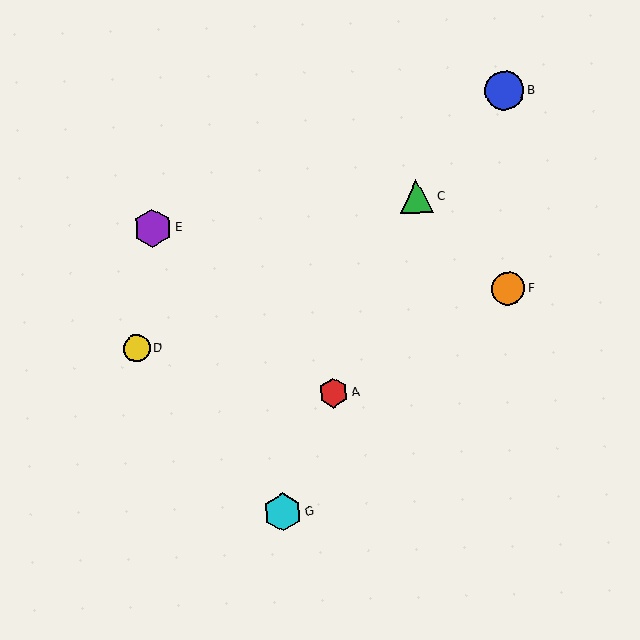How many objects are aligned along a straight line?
3 objects (A, C, G) are aligned along a straight line.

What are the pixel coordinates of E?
Object E is at (153, 228).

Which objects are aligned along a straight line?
Objects A, C, G are aligned along a straight line.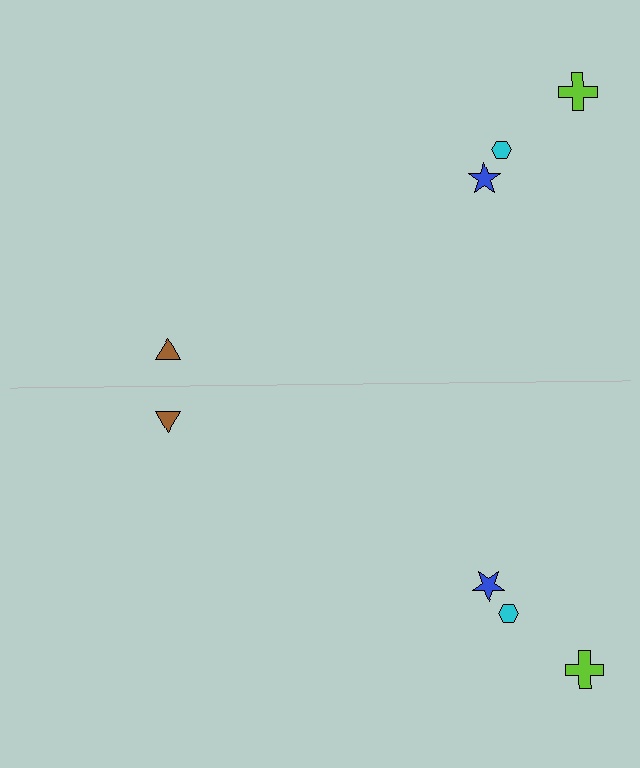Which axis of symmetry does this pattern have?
The pattern has a horizontal axis of symmetry running through the center of the image.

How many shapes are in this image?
There are 8 shapes in this image.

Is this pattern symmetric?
Yes, this pattern has bilateral (reflection) symmetry.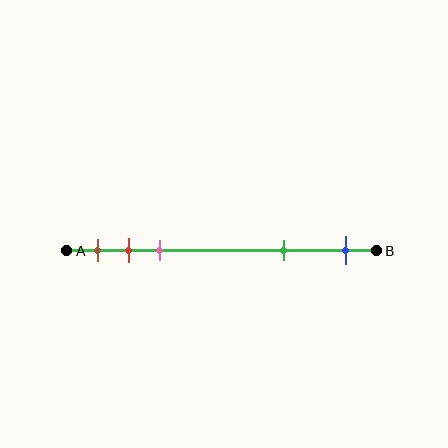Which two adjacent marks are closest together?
The red and pink marks are the closest adjacent pair.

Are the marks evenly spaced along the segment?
No, the marks are not evenly spaced.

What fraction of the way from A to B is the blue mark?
The blue mark is approximately 90% (0.9) of the way from A to B.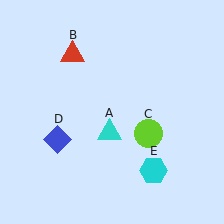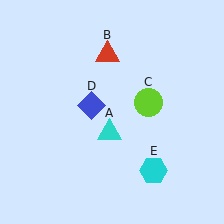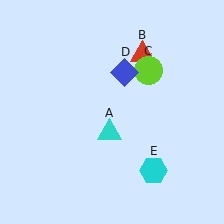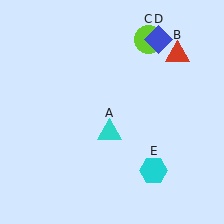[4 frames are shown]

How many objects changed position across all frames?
3 objects changed position: red triangle (object B), lime circle (object C), blue diamond (object D).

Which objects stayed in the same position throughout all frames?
Cyan triangle (object A) and cyan hexagon (object E) remained stationary.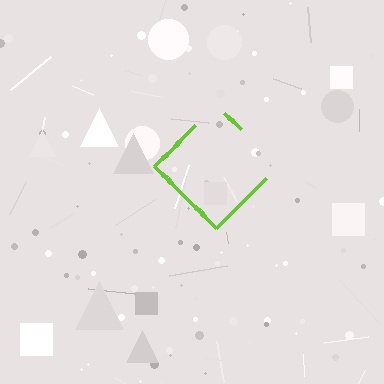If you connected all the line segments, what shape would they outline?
They would outline a diamond.